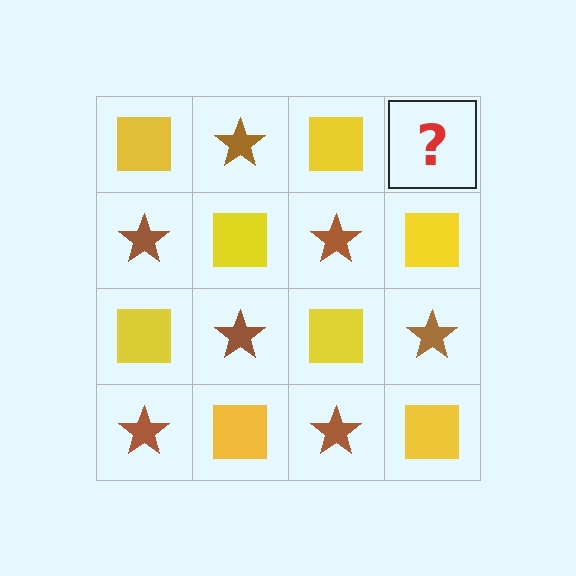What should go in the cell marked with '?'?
The missing cell should contain a brown star.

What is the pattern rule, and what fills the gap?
The rule is that it alternates yellow square and brown star in a checkerboard pattern. The gap should be filled with a brown star.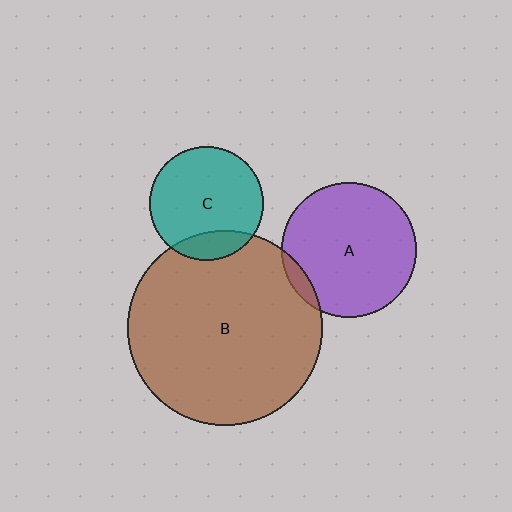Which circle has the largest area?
Circle B (brown).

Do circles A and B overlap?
Yes.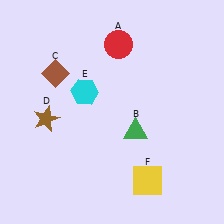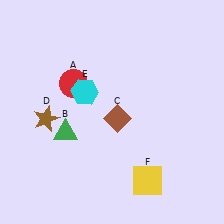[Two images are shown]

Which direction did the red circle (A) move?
The red circle (A) moved left.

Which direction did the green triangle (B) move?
The green triangle (B) moved left.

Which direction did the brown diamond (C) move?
The brown diamond (C) moved right.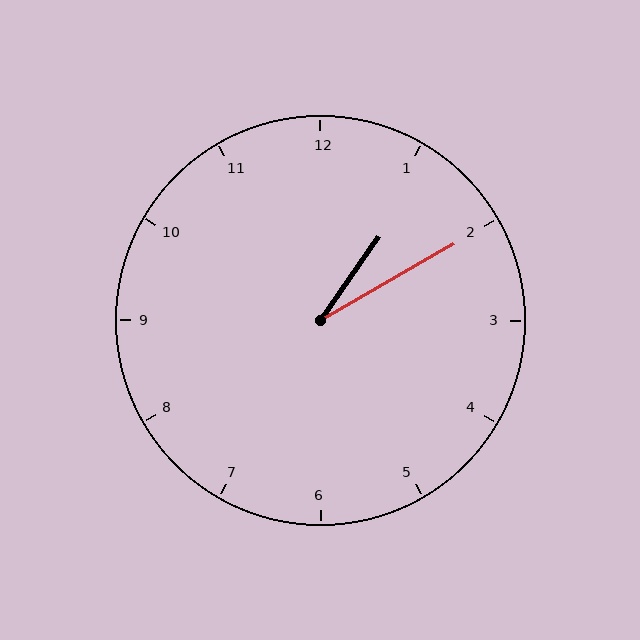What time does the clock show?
1:10.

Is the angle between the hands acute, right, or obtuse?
It is acute.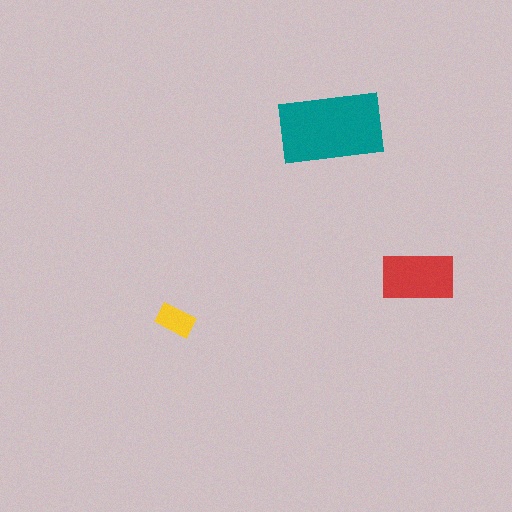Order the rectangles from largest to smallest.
the teal one, the red one, the yellow one.